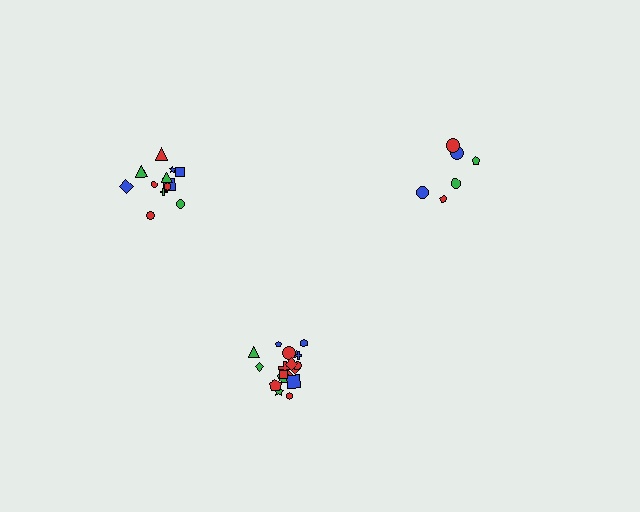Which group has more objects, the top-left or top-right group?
The top-left group.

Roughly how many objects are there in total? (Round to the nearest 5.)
Roughly 35 objects in total.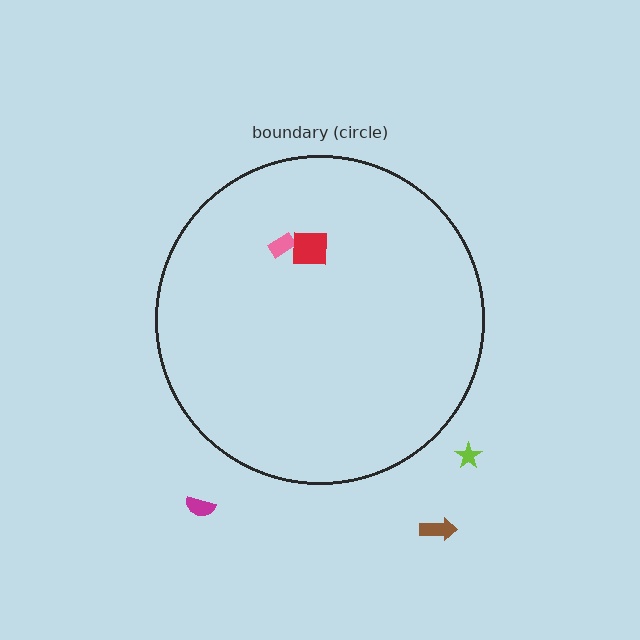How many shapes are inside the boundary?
2 inside, 3 outside.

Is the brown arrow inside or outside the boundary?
Outside.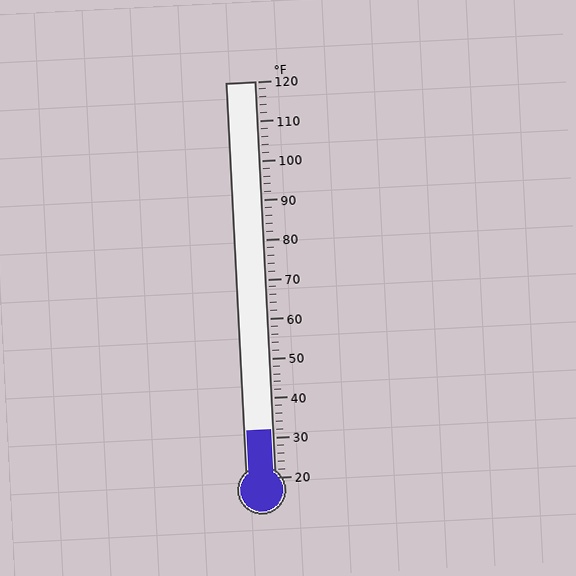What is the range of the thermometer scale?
The thermometer scale ranges from 20°F to 120°F.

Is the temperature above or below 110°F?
The temperature is below 110°F.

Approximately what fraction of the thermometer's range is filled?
The thermometer is filled to approximately 10% of its range.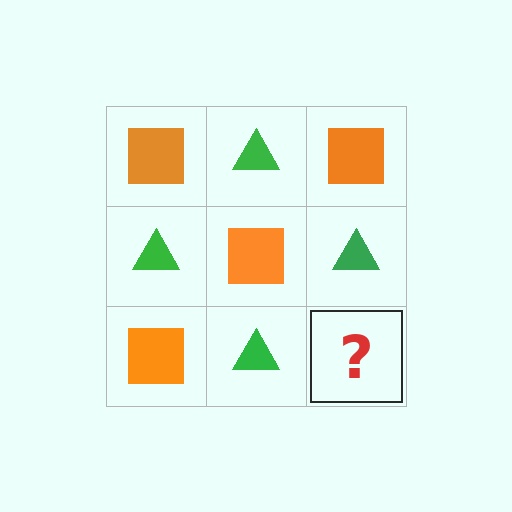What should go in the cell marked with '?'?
The missing cell should contain an orange square.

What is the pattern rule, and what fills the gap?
The rule is that it alternates orange square and green triangle in a checkerboard pattern. The gap should be filled with an orange square.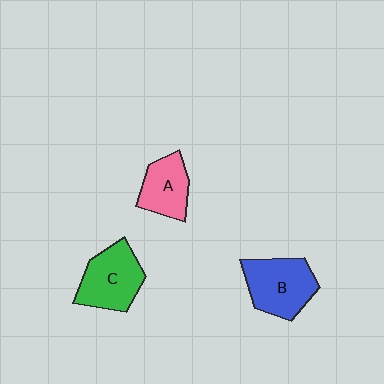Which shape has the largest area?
Shape B (blue).